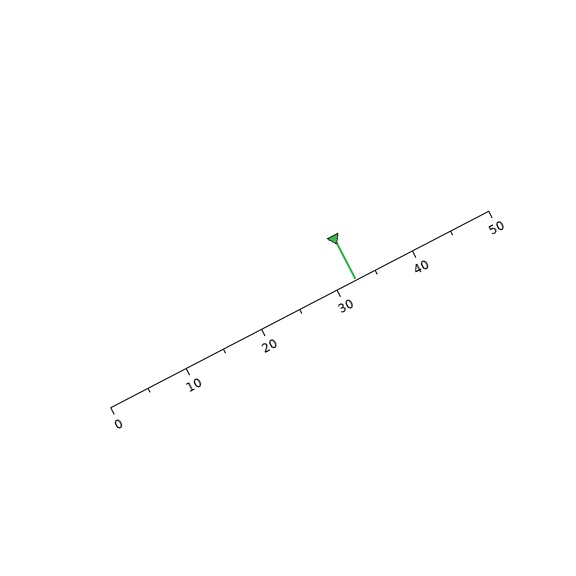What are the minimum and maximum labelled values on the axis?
The axis runs from 0 to 50.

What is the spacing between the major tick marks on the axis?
The major ticks are spaced 10 apart.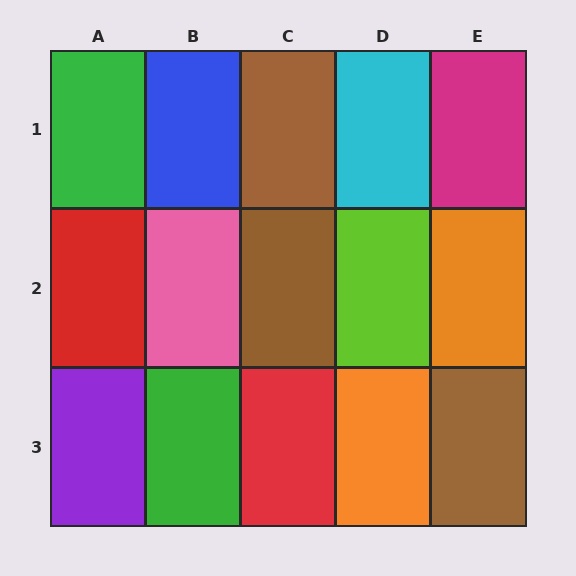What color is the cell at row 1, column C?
Brown.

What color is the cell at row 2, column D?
Lime.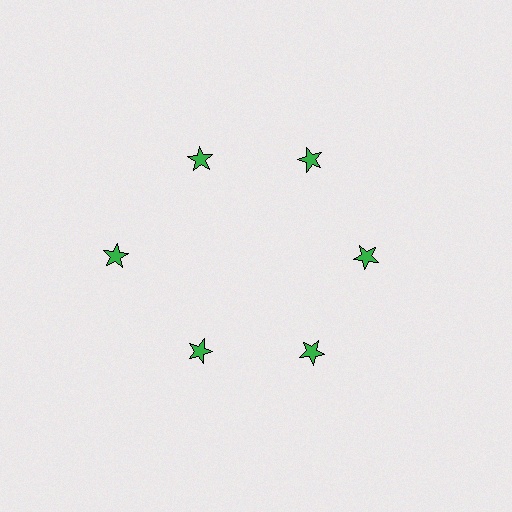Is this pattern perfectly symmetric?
No. The 6 green stars are arranged in a ring, but one element near the 9 o'clock position is pushed outward from the center, breaking the 6-fold rotational symmetry.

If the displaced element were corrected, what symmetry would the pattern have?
It would have 6-fold rotational symmetry — the pattern would map onto itself every 60 degrees.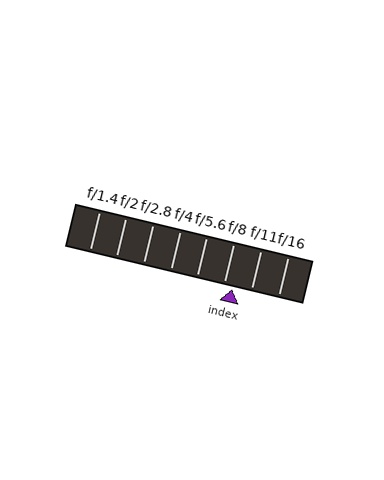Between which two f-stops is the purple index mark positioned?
The index mark is between f/8 and f/11.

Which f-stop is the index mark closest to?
The index mark is closest to f/8.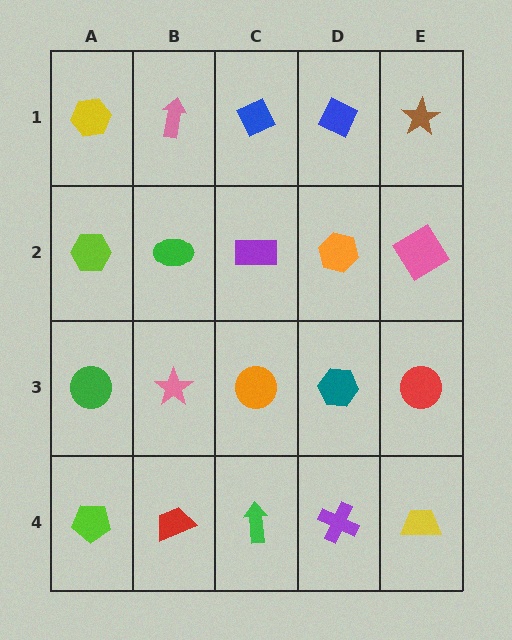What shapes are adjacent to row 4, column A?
A green circle (row 3, column A), a red trapezoid (row 4, column B).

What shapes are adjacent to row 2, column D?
A blue diamond (row 1, column D), a teal hexagon (row 3, column D), a purple rectangle (row 2, column C), a pink diamond (row 2, column E).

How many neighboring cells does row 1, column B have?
3.